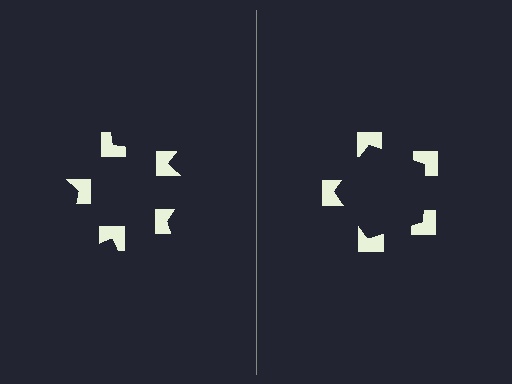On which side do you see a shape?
An illusory pentagon appears on the right side. On the left side the wedge cuts are rotated, so no coherent shape forms.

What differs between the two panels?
The notched squares are positioned identically on both sides; only the wedge orientations differ. On the right they align to a pentagon; on the left they are misaligned.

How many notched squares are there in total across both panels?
10 — 5 on each side.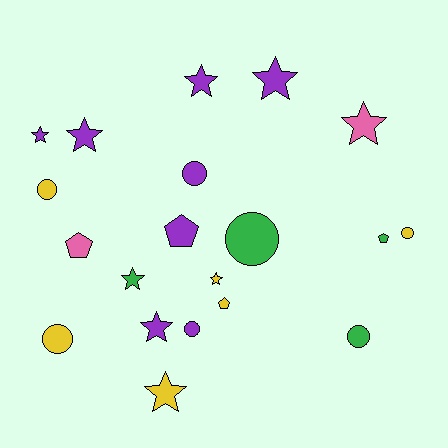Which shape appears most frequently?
Star, with 9 objects.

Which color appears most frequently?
Purple, with 8 objects.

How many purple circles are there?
There are 2 purple circles.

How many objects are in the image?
There are 20 objects.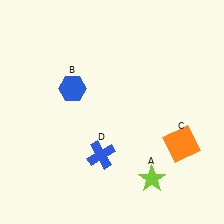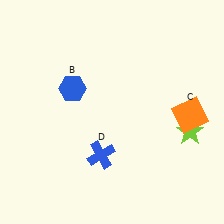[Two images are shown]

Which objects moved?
The objects that moved are: the lime star (A), the orange square (C).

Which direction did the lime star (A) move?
The lime star (A) moved up.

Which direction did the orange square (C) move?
The orange square (C) moved up.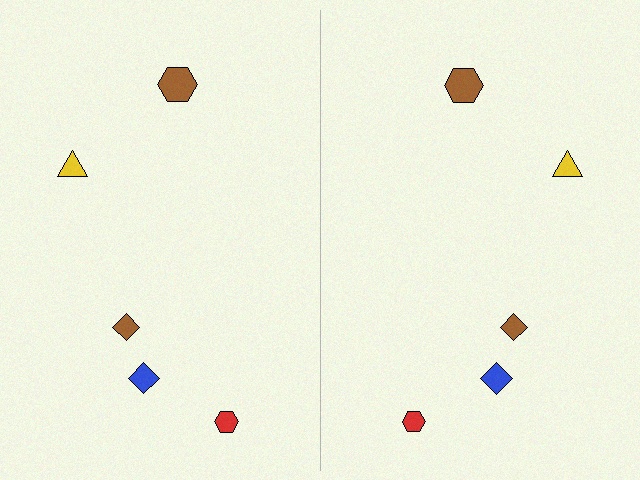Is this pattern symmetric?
Yes, this pattern has bilateral (reflection) symmetry.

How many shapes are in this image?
There are 10 shapes in this image.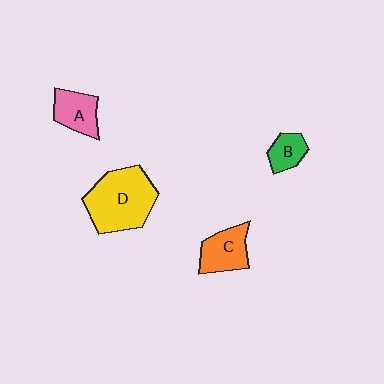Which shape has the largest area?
Shape D (yellow).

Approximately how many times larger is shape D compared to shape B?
Approximately 3.1 times.